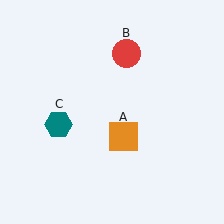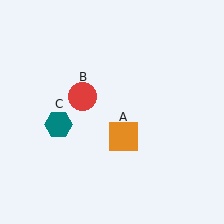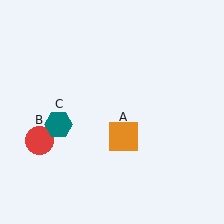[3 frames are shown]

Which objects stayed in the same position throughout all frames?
Orange square (object A) and teal hexagon (object C) remained stationary.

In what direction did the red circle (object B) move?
The red circle (object B) moved down and to the left.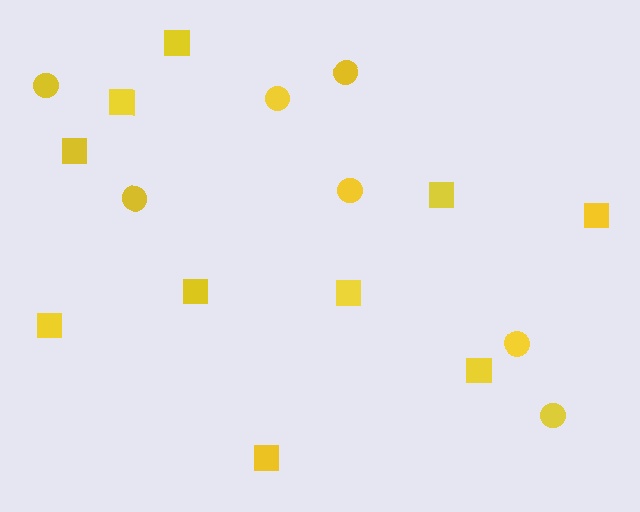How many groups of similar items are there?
There are 2 groups: one group of squares (10) and one group of circles (7).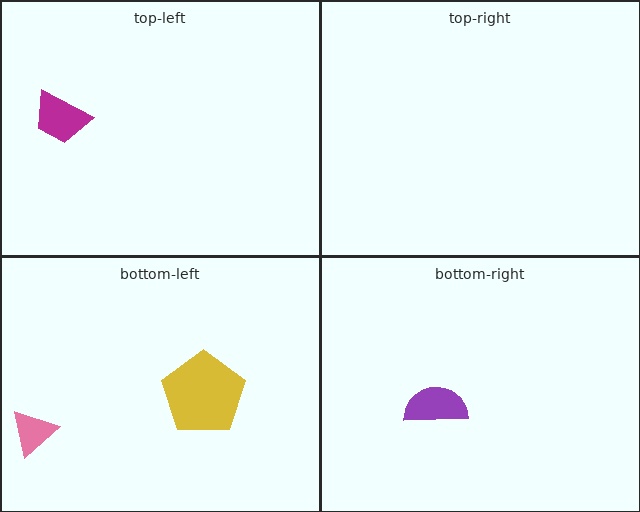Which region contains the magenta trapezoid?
The top-left region.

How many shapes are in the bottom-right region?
1.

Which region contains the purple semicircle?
The bottom-right region.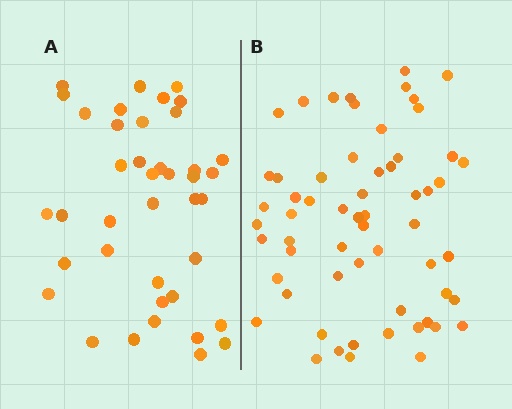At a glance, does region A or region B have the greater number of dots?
Region B (the right region) has more dots.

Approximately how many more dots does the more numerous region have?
Region B has approximately 20 more dots than region A.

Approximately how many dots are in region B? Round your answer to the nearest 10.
About 60 dots.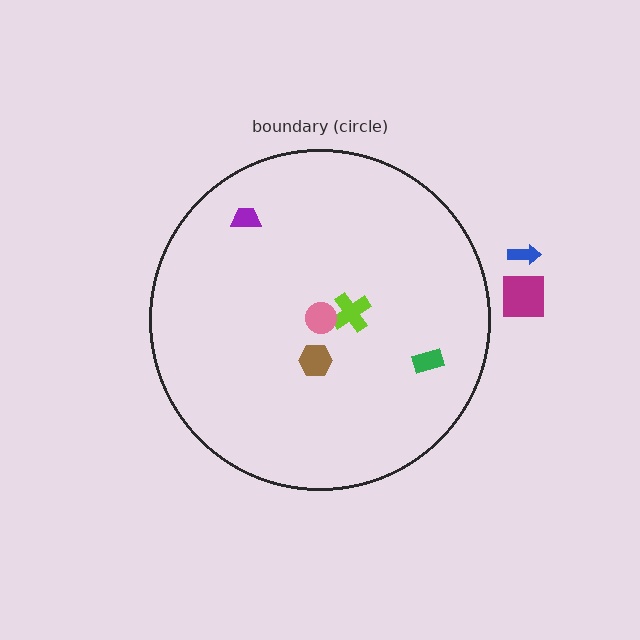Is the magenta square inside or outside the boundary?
Outside.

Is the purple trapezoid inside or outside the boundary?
Inside.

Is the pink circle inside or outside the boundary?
Inside.